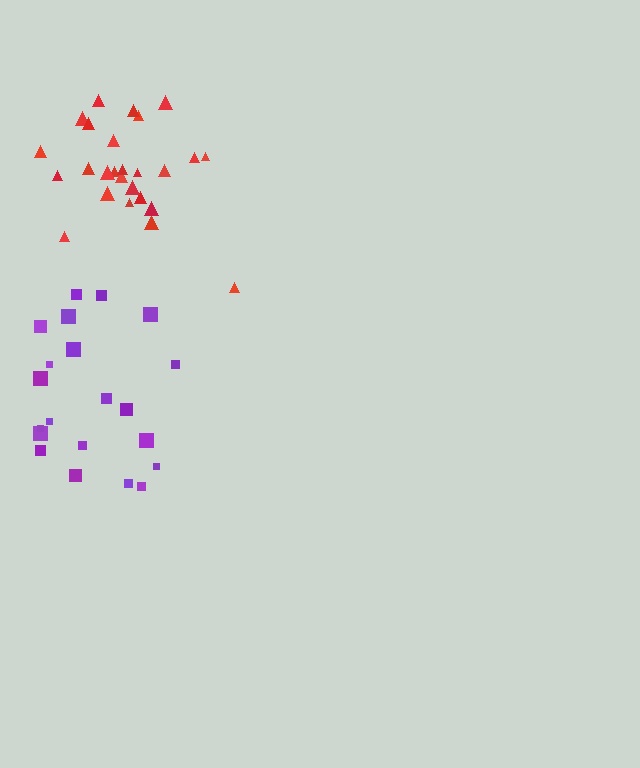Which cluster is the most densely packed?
Red.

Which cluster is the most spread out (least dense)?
Purple.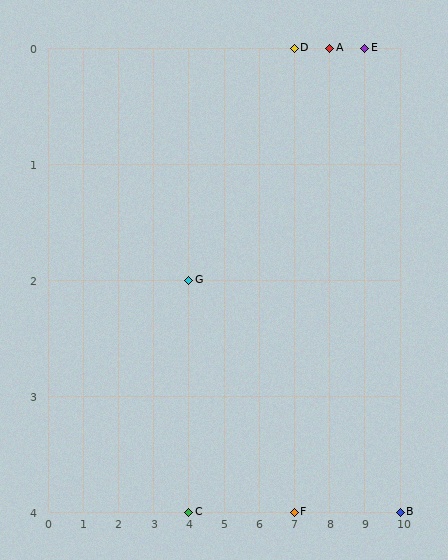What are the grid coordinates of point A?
Point A is at grid coordinates (8, 0).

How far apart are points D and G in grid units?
Points D and G are 3 columns and 2 rows apart (about 3.6 grid units diagonally).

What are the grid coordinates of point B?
Point B is at grid coordinates (10, 4).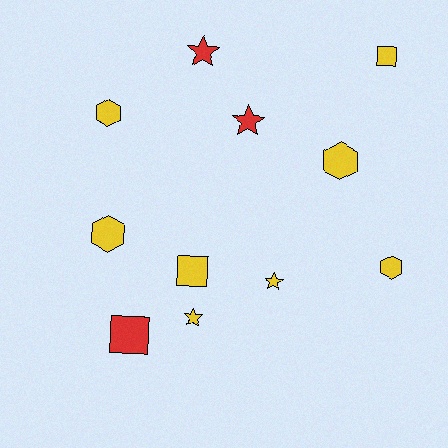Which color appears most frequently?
Yellow, with 8 objects.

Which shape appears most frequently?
Star, with 4 objects.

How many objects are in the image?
There are 11 objects.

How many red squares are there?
There is 1 red square.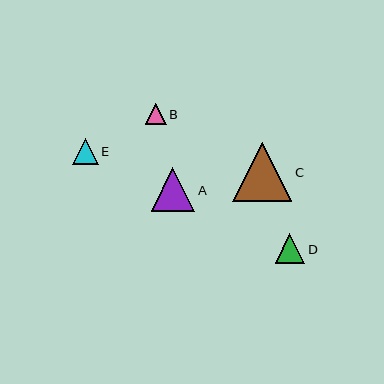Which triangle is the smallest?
Triangle B is the smallest with a size of approximately 20 pixels.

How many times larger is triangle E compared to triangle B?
Triangle E is approximately 1.3 times the size of triangle B.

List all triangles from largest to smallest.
From largest to smallest: C, A, D, E, B.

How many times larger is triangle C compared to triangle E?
Triangle C is approximately 2.3 times the size of triangle E.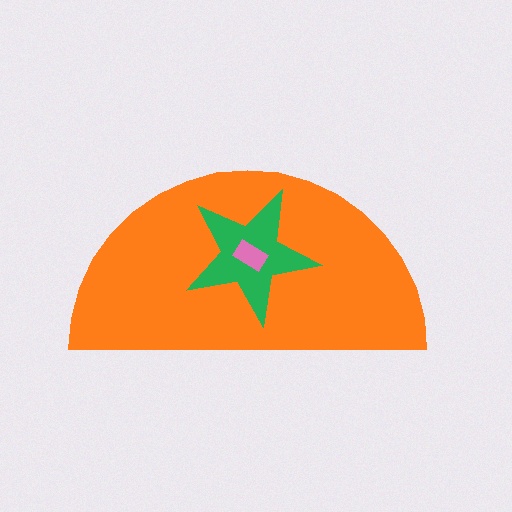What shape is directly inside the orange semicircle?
The green star.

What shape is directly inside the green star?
The pink rectangle.